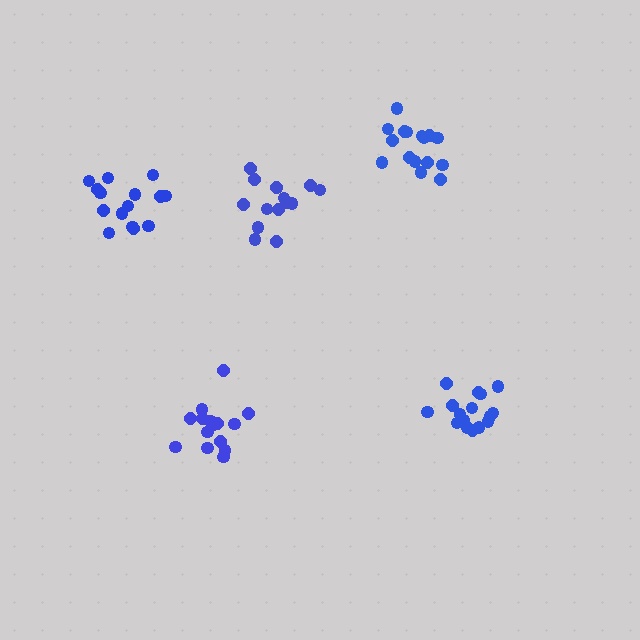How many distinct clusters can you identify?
There are 5 distinct clusters.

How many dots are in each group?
Group 1: 15 dots, Group 2: 15 dots, Group 3: 15 dots, Group 4: 16 dots, Group 5: 16 dots (77 total).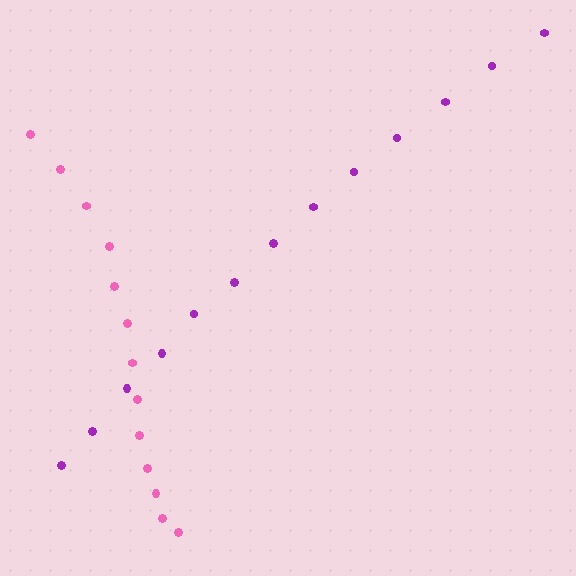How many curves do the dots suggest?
There are 2 distinct paths.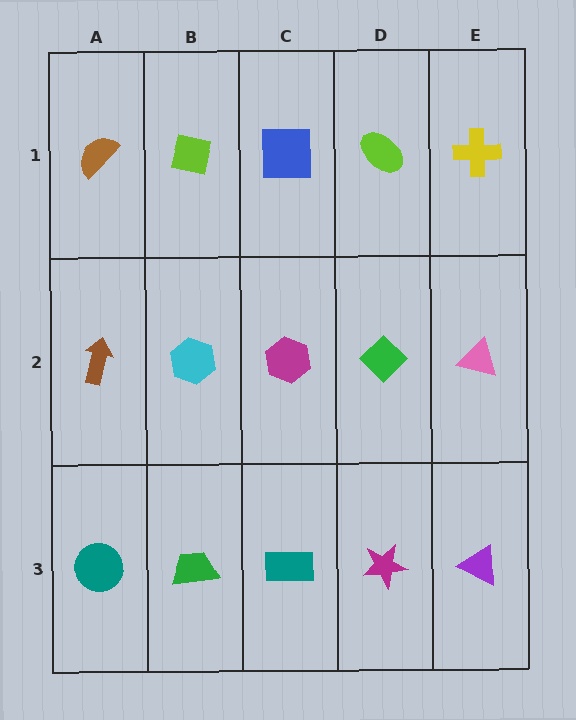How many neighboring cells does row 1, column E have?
2.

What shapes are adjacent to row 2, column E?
A yellow cross (row 1, column E), a purple triangle (row 3, column E), a green diamond (row 2, column D).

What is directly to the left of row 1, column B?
A brown semicircle.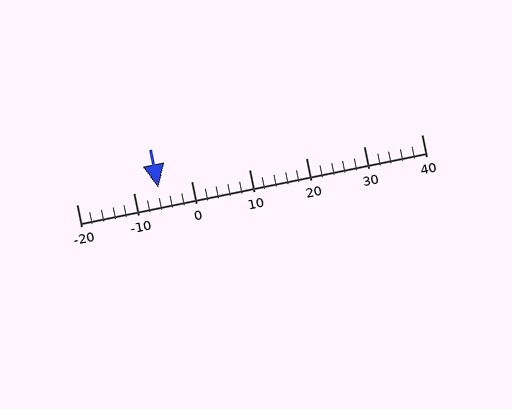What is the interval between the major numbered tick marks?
The major tick marks are spaced 10 units apart.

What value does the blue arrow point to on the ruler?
The blue arrow points to approximately -6.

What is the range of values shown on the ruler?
The ruler shows values from -20 to 40.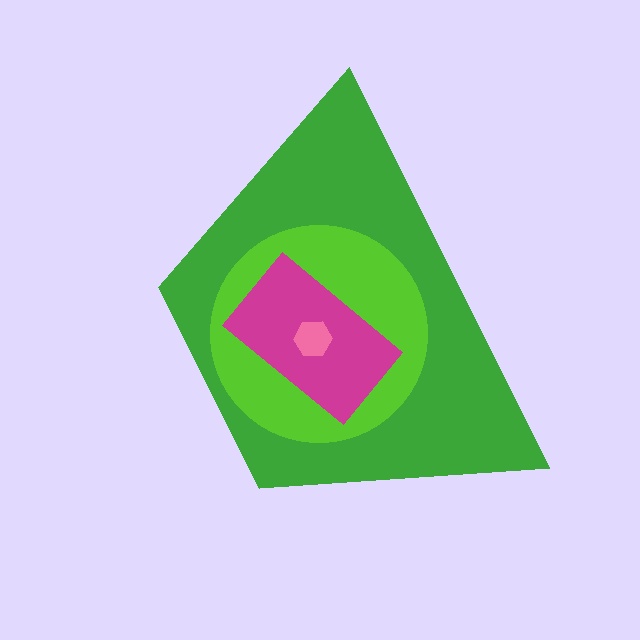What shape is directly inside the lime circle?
The magenta rectangle.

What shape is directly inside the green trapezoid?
The lime circle.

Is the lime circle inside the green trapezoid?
Yes.